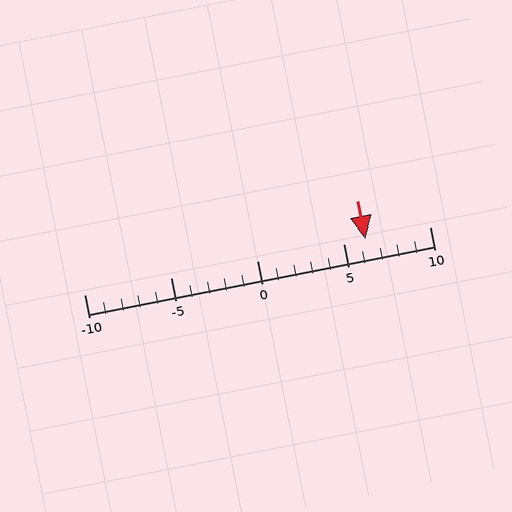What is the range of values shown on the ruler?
The ruler shows values from -10 to 10.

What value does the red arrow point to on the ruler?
The red arrow points to approximately 6.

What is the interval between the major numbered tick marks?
The major tick marks are spaced 5 units apart.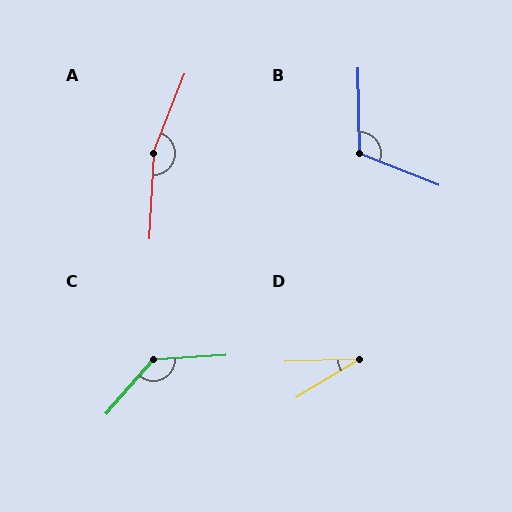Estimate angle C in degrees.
Approximately 134 degrees.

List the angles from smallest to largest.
D (29°), B (113°), C (134°), A (162°).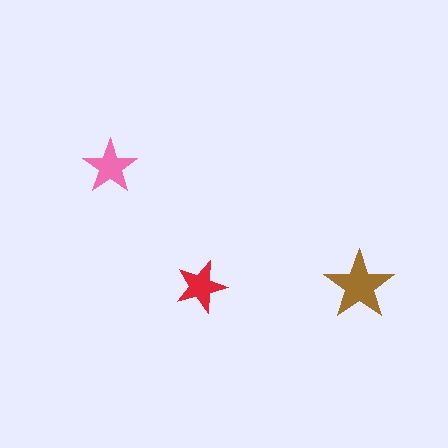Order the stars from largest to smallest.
the brown one, the pink one, the red one.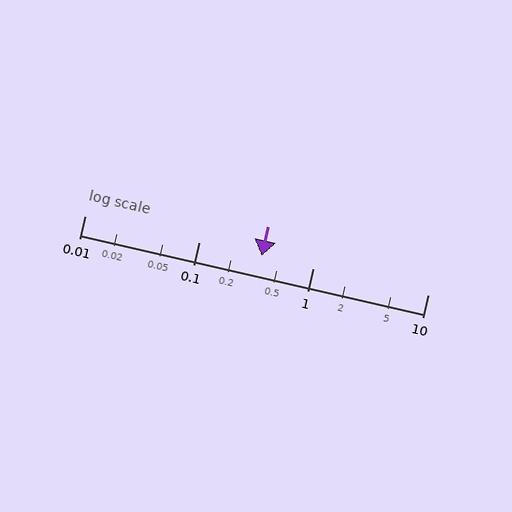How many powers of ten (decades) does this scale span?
The scale spans 3 decades, from 0.01 to 10.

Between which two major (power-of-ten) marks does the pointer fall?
The pointer is between 0.1 and 1.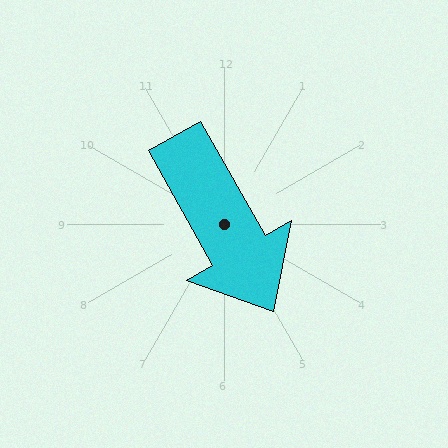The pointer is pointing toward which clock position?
Roughly 5 o'clock.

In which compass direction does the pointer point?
Southeast.